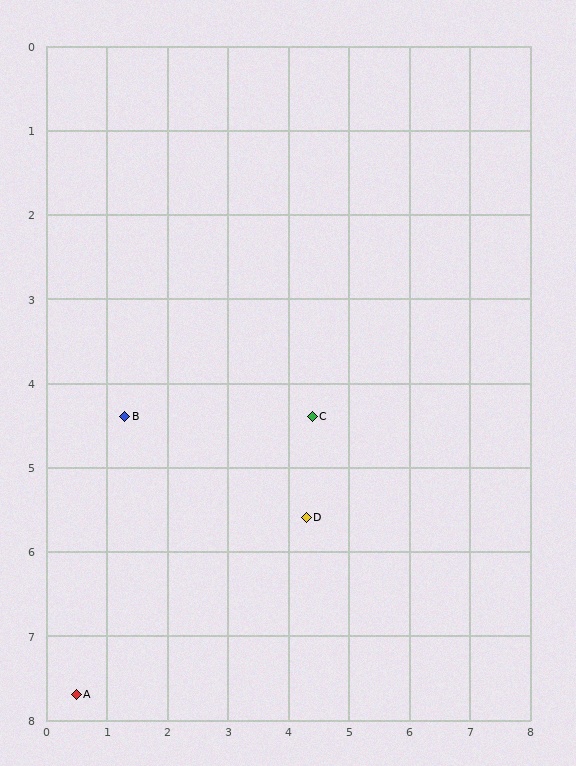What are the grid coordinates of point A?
Point A is at approximately (0.5, 7.7).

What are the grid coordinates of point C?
Point C is at approximately (4.4, 4.4).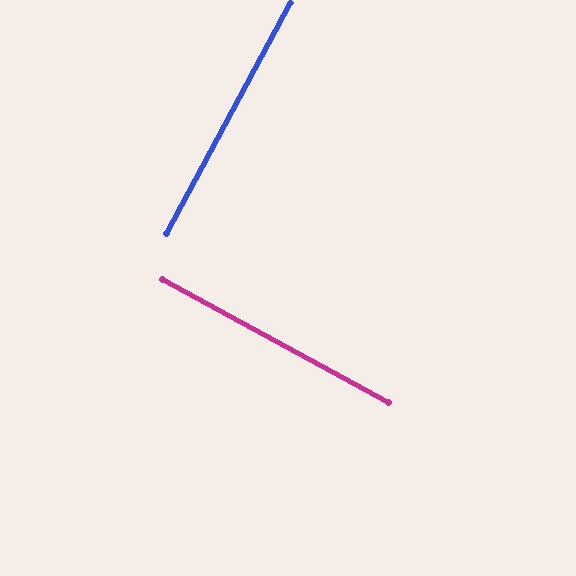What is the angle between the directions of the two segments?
Approximately 90 degrees.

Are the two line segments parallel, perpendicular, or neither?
Perpendicular — they meet at approximately 90°.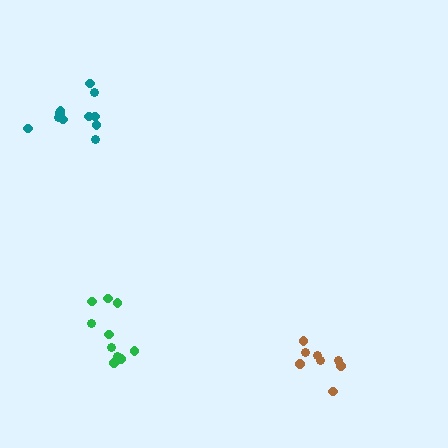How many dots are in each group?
Group 1: 11 dots, Group 2: 10 dots, Group 3: 8 dots (29 total).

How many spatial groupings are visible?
There are 3 spatial groupings.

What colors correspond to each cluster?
The clusters are colored: teal, green, brown.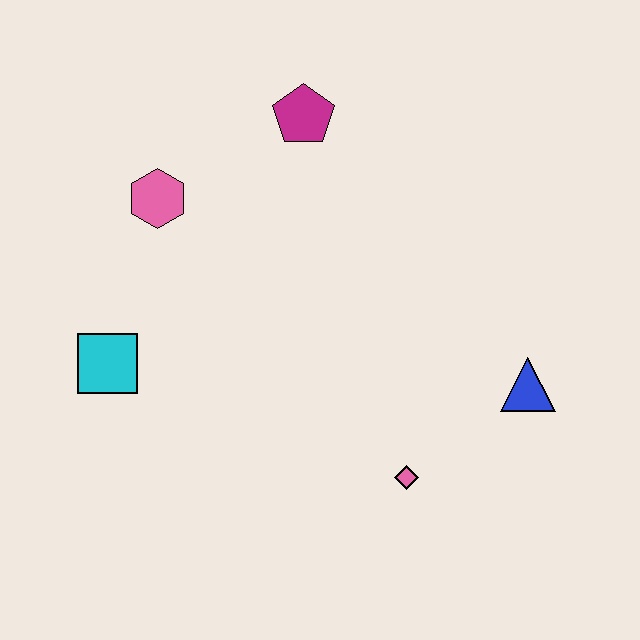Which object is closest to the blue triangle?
The pink diamond is closest to the blue triangle.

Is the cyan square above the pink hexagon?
No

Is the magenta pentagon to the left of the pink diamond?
Yes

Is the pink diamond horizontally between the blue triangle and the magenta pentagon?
Yes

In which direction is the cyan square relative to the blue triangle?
The cyan square is to the left of the blue triangle.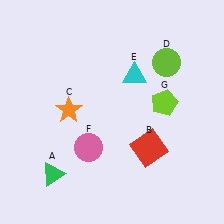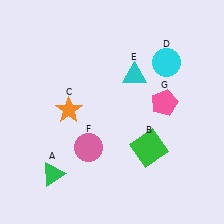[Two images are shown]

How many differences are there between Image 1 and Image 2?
There are 3 differences between the two images.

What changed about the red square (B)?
In Image 1, B is red. In Image 2, it changed to green.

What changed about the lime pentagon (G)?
In Image 1, G is lime. In Image 2, it changed to pink.